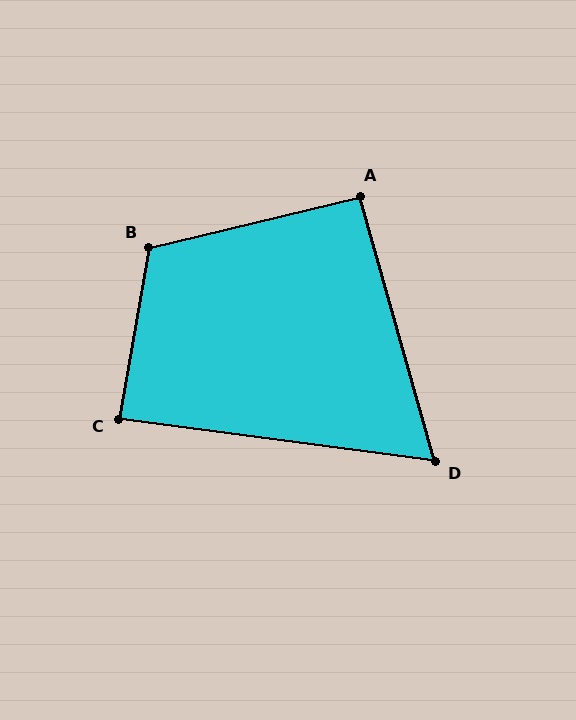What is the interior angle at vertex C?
Approximately 88 degrees (approximately right).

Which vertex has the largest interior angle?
B, at approximately 113 degrees.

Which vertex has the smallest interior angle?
D, at approximately 67 degrees.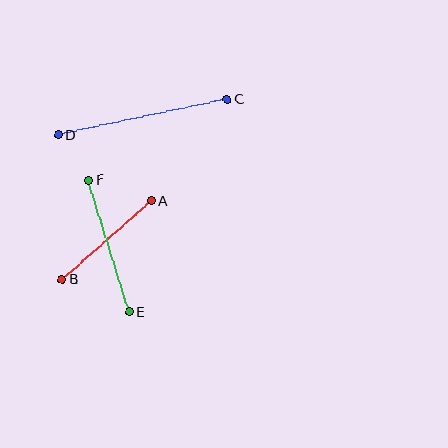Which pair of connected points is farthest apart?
Points C and D are farthest apart.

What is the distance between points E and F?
The distance is approximately 138 pixels.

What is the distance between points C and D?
The distance is approximately 173 pixels.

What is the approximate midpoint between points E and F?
The midpoint is at approximately (109, 246) pixels.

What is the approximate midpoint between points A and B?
The midpoint is at approximately (107, 240) pixels.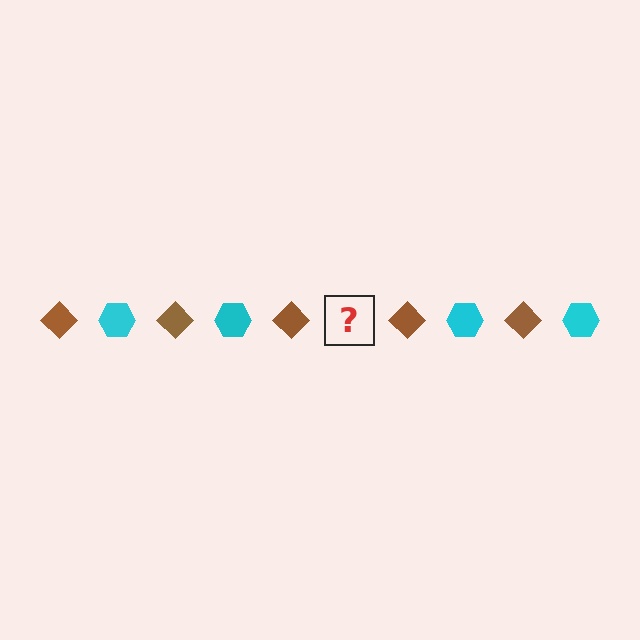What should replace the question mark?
The question mark should be replaced with a cyan hexagon.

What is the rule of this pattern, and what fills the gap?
The rule is that the pattern alternates between brown diamond and cyan hexagon. The gap should be filled with a cyan hexagon.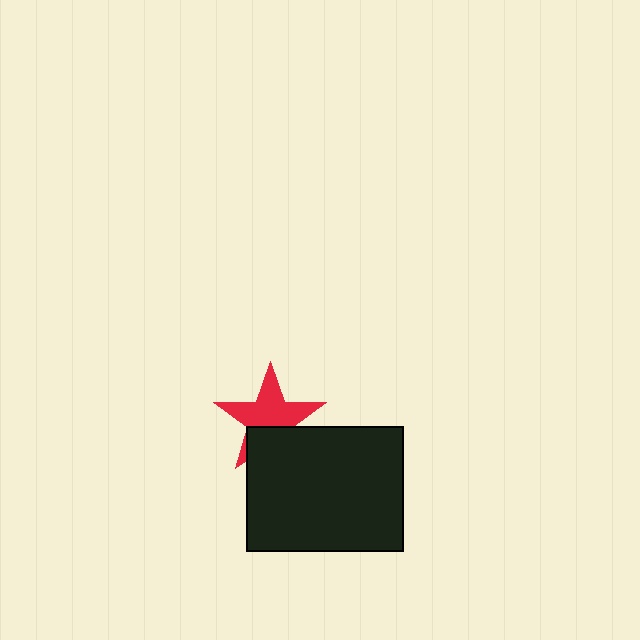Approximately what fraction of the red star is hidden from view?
Roughly 35% of the red star is hidden behind the black rectangle.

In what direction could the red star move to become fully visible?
The red star could move up. That would shift it out from behind the black rectangle entirely.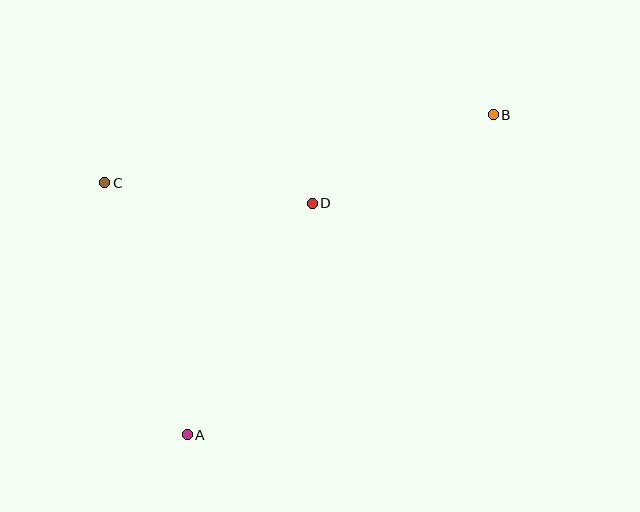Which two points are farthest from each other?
Points A and B are farthest from each other.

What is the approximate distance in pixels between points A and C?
The distance between A and C is approximately 265 pixels.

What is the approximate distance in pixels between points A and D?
The distance between A and D is approximately 263 pixels.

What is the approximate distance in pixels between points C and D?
The distance between C and D is approximately 208 pixels.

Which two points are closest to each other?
Points B and D are closest to each other.